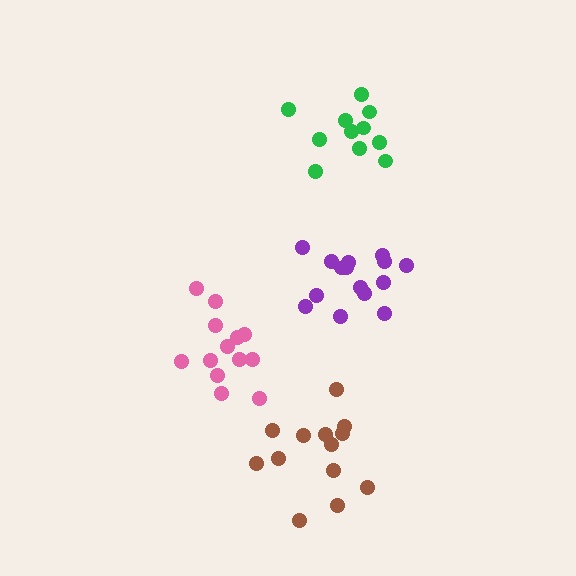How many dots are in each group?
Group 1: 15 dots, Group 2: 11 dots, Group 3: 13 dots, Group 4: 13 dots (52 total).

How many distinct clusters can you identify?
There are 4 distinct clusters.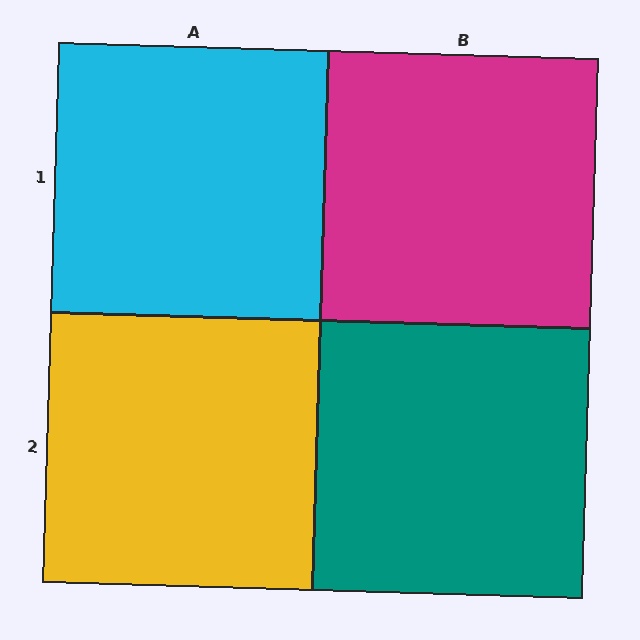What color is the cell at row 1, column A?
Cyan.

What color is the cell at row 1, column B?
Magenta.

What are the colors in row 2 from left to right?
Yellow, teal.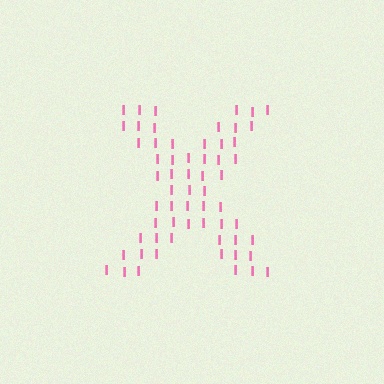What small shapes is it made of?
It is made of small letter I's.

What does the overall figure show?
The overall figure shows the letter X.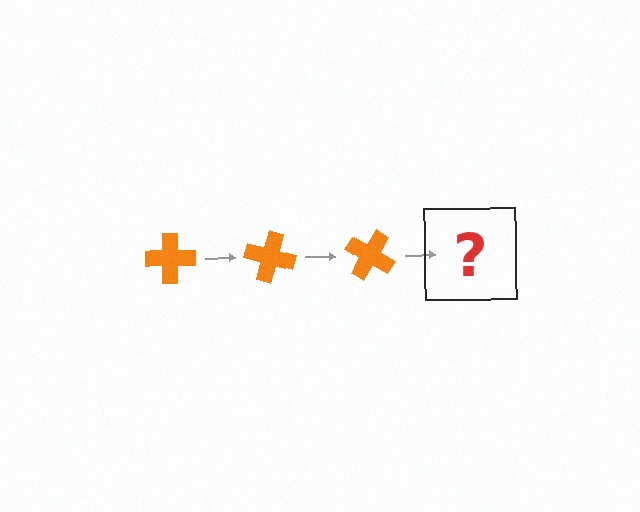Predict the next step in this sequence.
The next step is an orange cross rotated 45 degrees.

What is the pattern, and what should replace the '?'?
The pattern is that the cross rotates 15 degrees each step. The '?' should be an orange cross rotated 45 degrees.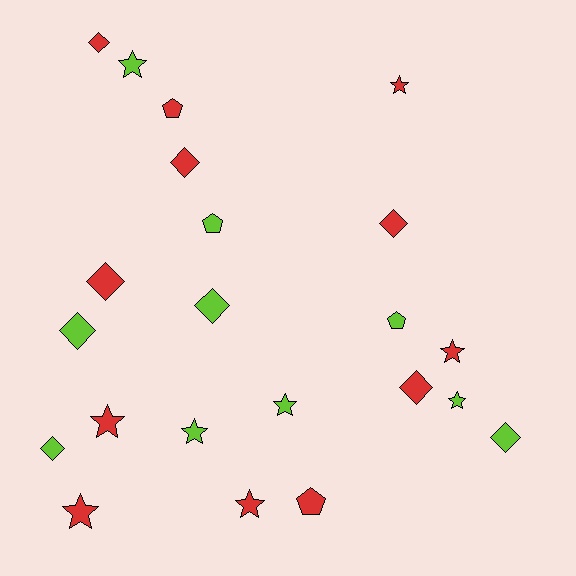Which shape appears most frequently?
Diamond, with 9 objects.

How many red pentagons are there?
There are 2 red pentagons.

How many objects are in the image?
There are 22 objects.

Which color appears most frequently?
Red, with 12 objects.